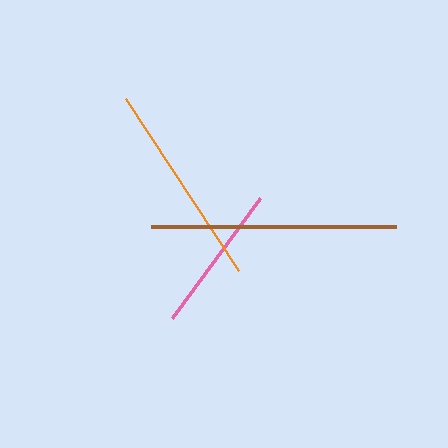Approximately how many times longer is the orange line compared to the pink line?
The orange line is approximately 1.4 times the length of the pink line.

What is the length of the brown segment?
The brown segment is approximately 245 pixels long.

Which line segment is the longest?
The brown line is the longest at approximately 245 pixels.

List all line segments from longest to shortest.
From longest to shortest: brown, orange, pink.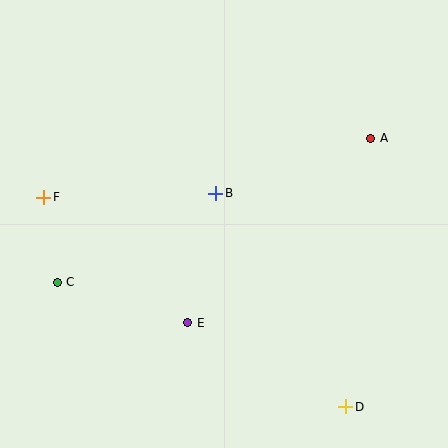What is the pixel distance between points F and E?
The distance between F and E is 191 pixels.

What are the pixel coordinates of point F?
Point F is at (44, 197).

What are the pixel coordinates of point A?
Point A is at (371, 138).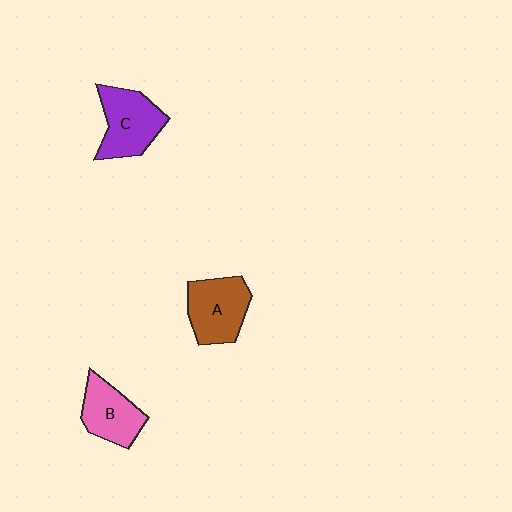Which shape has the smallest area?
Shape B (pink).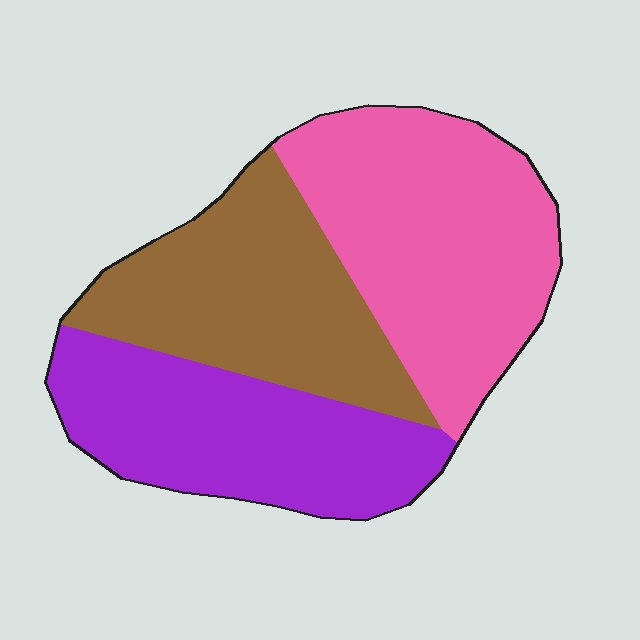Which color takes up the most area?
Pink, at roughly 40%.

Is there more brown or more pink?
Pink.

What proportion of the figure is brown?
Brown takes up between a sixth and a third of the figure.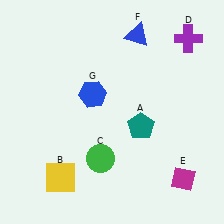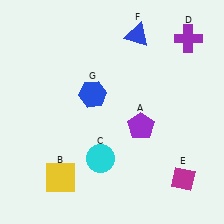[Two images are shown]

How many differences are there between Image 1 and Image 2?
There are 2 differences between the two images.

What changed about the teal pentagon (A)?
In Image 1, A is teal. In Image 2, it changed to purple.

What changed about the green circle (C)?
In Image 1, C is green. In Image 2, it changed to cyan.